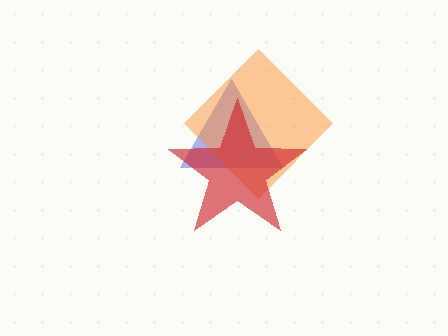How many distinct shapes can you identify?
There are 3 distinct shapes: a blue triangle, an orange diamond, a red star.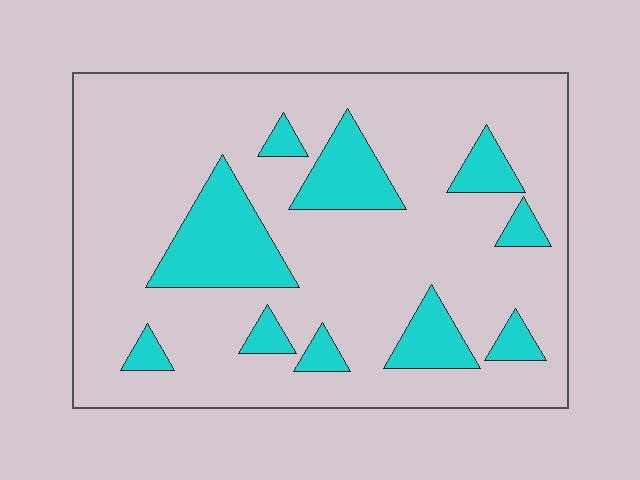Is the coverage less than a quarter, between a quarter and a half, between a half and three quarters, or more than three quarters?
Less than a quarter.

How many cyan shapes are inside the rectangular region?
10.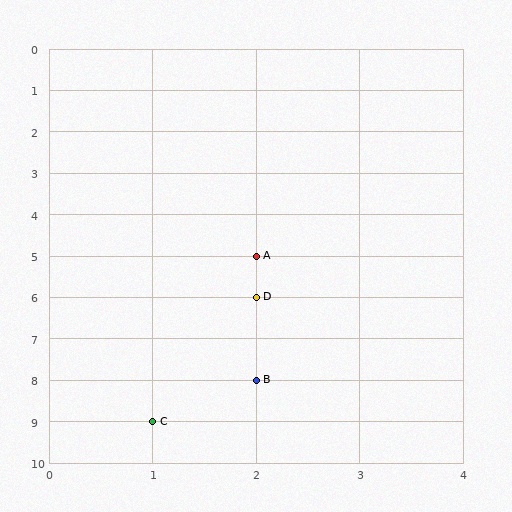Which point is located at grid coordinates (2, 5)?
Point A is at (2, 5).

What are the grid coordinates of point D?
Point D is at grid coordinates (2, 6).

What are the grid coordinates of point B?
Point B is at grid coordinates (2, 8).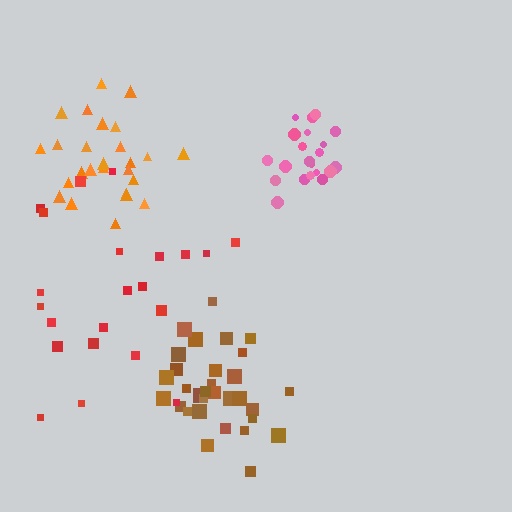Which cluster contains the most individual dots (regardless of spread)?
Brown (31).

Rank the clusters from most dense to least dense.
pink, brown, orange, red.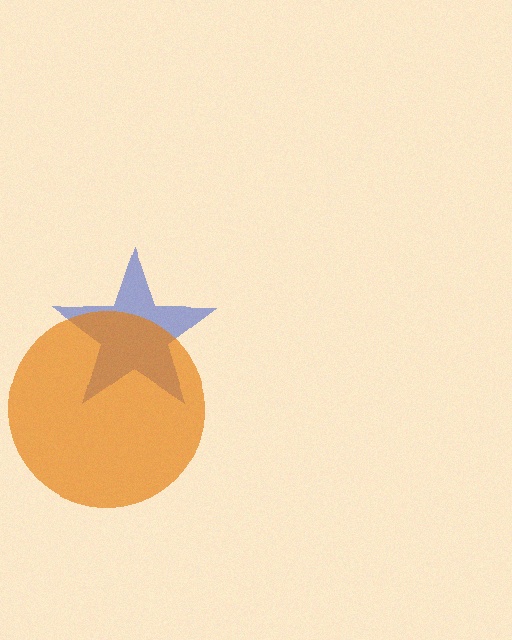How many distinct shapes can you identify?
There are 2 distinct shapes: a blue star, an orange circle.